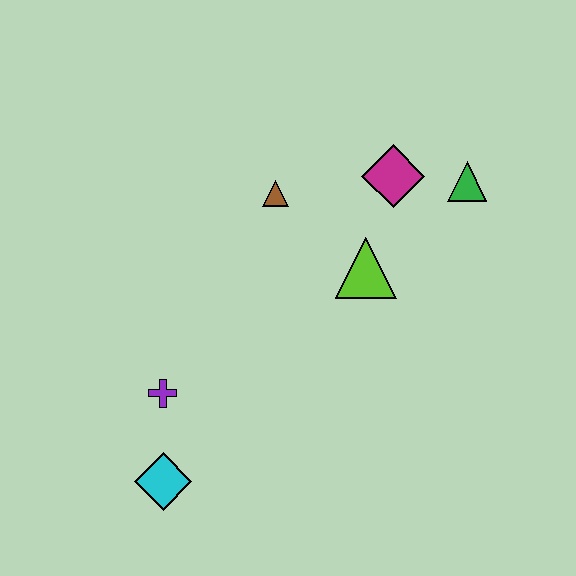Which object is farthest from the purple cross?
The green triangle is farthest from the purple cross.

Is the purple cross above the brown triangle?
No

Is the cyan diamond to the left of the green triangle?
Yes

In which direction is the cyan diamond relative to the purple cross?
The cyan diamond is below the purple cross.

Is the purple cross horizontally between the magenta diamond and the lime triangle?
No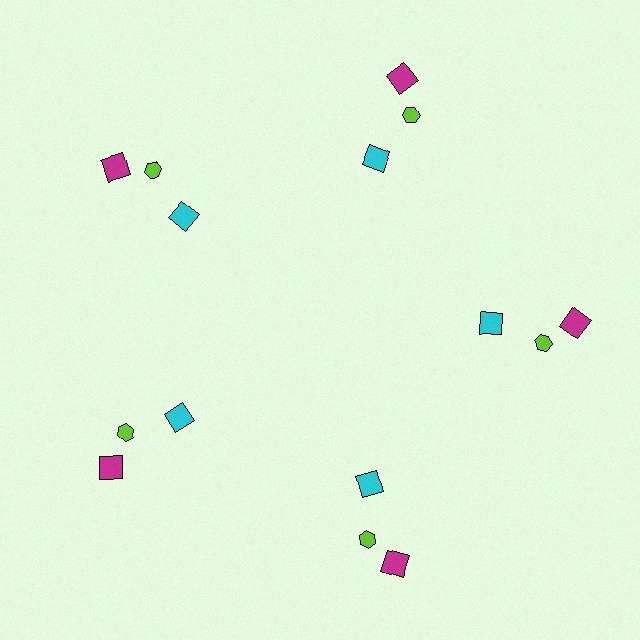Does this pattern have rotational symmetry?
Yes, this pattern has 5-fold rotational symmetry. It looks the same after rotating 72 degrees around the center.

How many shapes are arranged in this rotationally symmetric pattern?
There are 15 shapes, arranged in 5 groups of 3.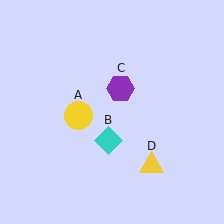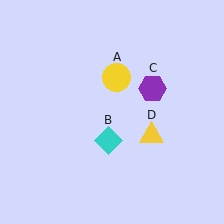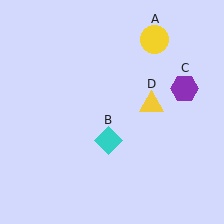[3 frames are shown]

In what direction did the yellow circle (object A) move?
The yellow circle (object A) moved up and to the right.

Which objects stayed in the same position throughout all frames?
Cyan diamond (object B) remained stationary.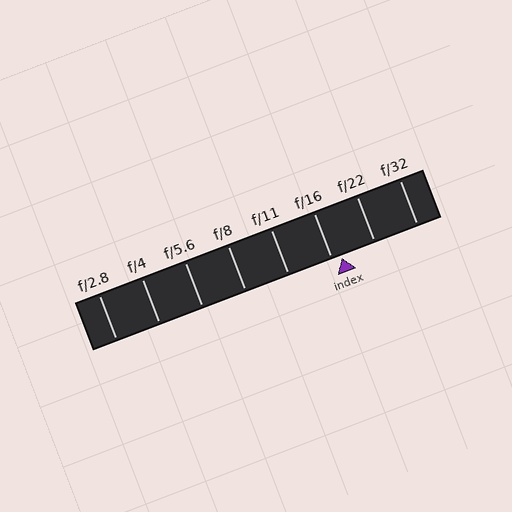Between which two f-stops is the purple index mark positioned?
The index mark is between f/16 and f/22.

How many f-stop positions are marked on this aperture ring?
There are 8 f-stop positions marked.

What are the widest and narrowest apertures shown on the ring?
The widest aperture shown is f/2.8 and the narrowest is f/32.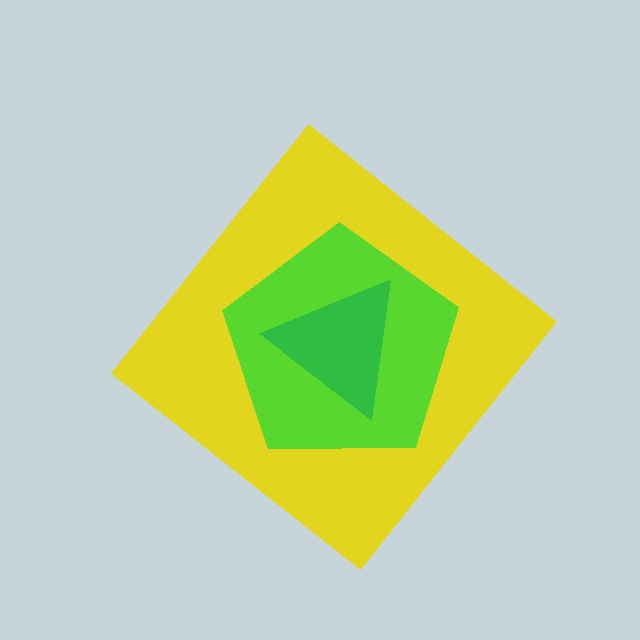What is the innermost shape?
The green triangle.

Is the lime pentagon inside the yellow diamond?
Yes.